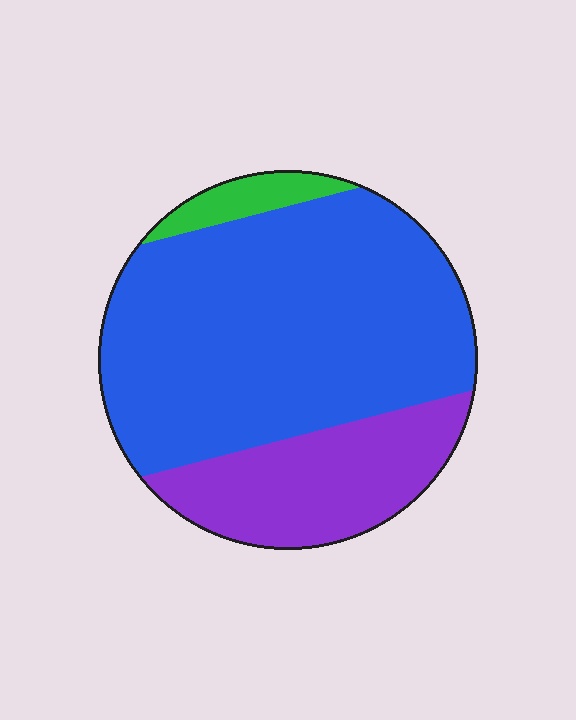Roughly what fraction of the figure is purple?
Purple takes up about one quarter (1/4) of the figure.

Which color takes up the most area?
Blue, at roughly 70%.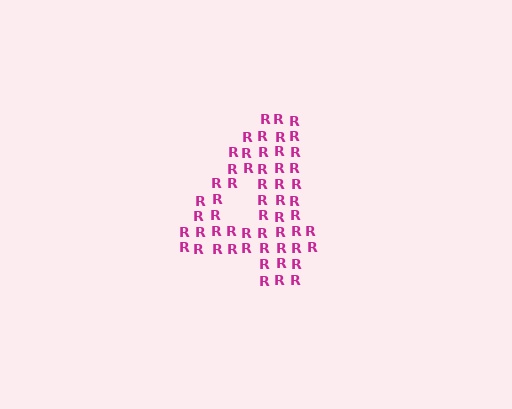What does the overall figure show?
The overall figure shows the digit 4.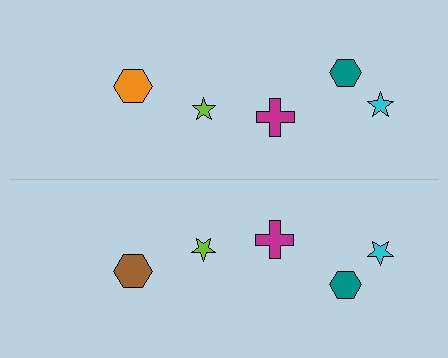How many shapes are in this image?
There are 10 shapes in this image.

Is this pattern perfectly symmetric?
No, the pattern is not perfectly symmetric. The brown hexagon on the bottom side breaks the symmetry — its mirror counterpart is orange.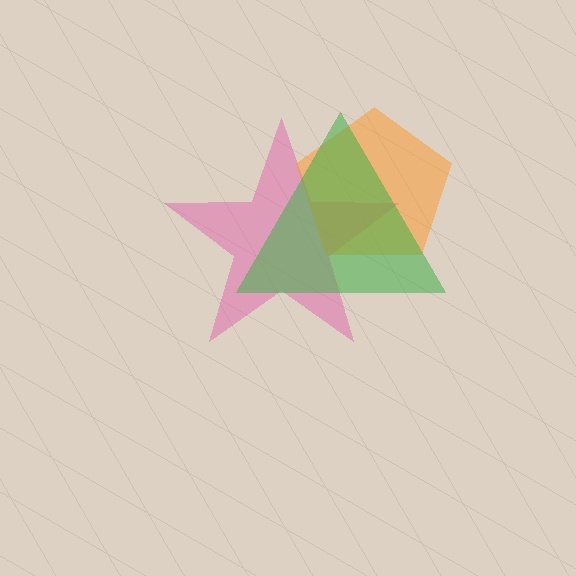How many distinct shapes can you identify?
There are 3 distinct shapes: a pink star, an orange pentagon, a green triangle.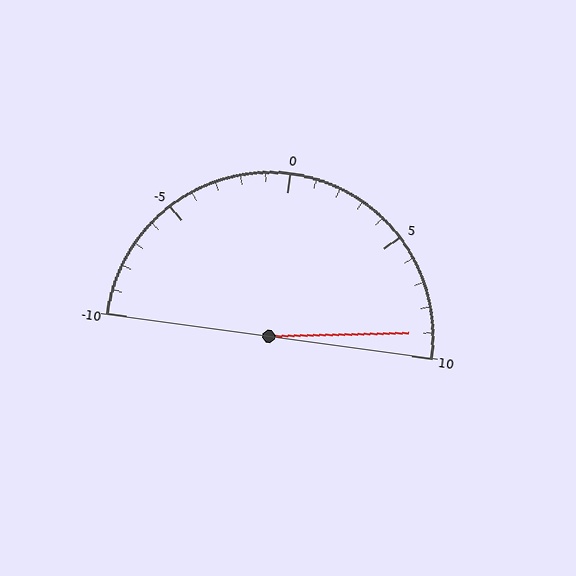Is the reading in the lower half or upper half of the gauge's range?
The reading is in the upper half of the range (-10 to 10).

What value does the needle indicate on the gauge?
The needle indicates approximately 9.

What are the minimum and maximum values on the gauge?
The gauge ranges from -10 to 10.